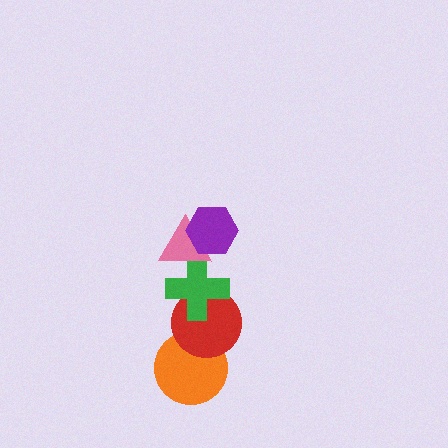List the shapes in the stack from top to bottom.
From top to bottom: the purple hexagon, the pink triangle, the green cross, the red circle, the orange circle.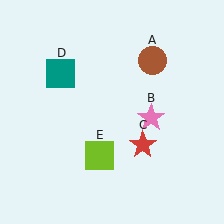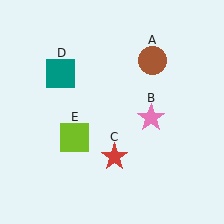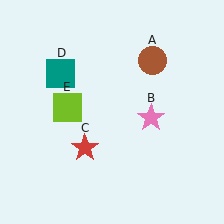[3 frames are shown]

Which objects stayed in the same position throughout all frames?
Brown circle (object A) and pink star (object B) and teal square (object D) remained stationary.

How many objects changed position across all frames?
2 objects changed position: red star (object C), lime square (object E).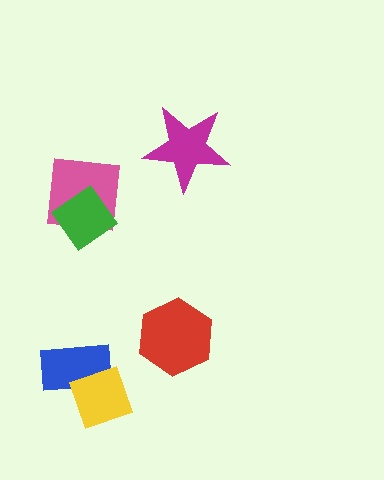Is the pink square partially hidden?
Yes, it is partially covered by another shape.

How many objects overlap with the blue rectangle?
1 object overlaps with the blue rectangle.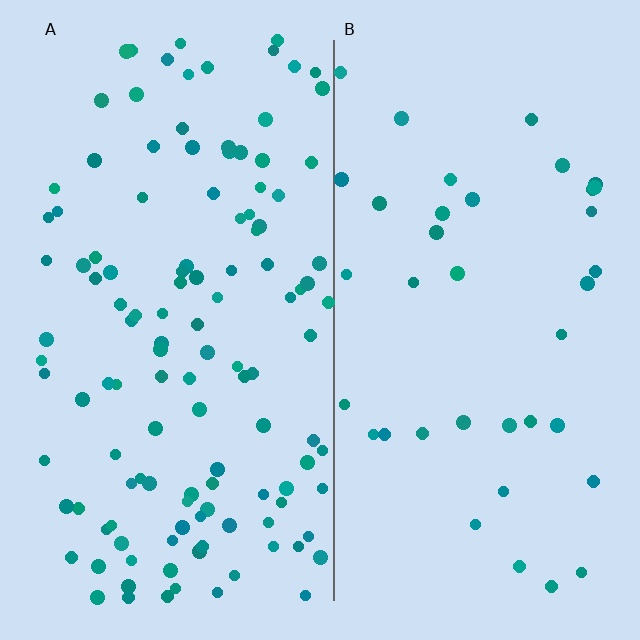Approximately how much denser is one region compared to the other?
Approximately 3.2× — region A over region B.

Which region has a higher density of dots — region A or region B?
A (the left).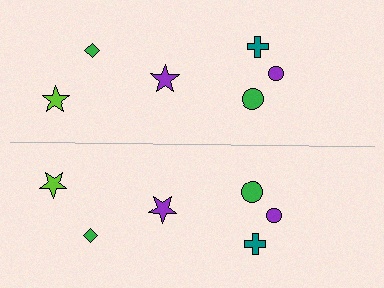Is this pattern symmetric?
Yes, this pattern has bilateral (reflection) symmetry.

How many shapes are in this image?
There are 12 shapes in this image.